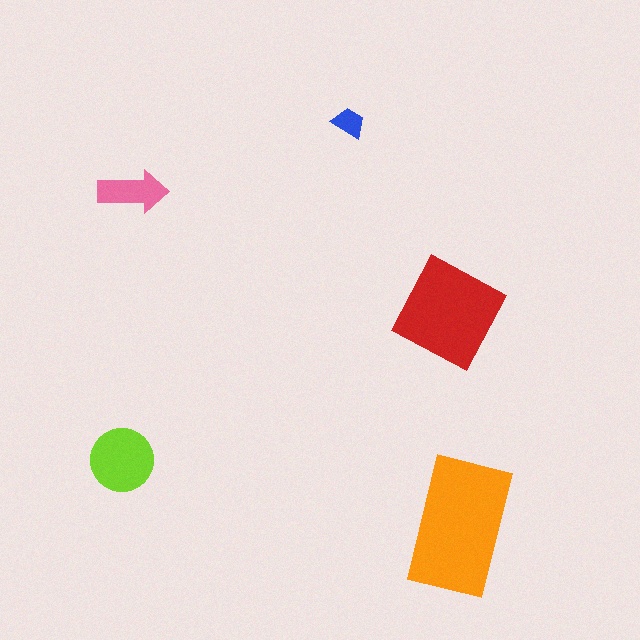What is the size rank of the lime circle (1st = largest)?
3rd.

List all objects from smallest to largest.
The blue trapezoid, the pink arrow, the lime circle, the red square, the orange rectangle.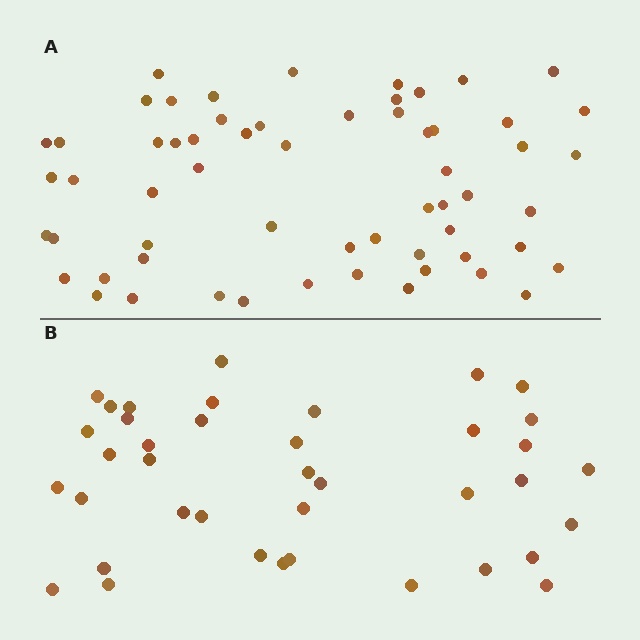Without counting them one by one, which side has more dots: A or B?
Region A (the top region) has more dots.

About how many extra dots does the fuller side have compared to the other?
Region A has approximately 20 more dots than region B.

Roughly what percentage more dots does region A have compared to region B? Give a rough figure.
About 55% more.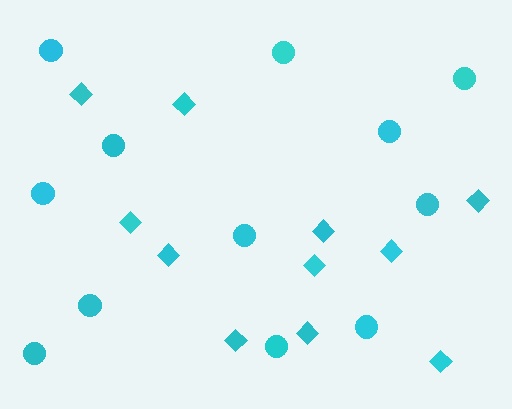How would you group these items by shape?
There are 2 groups: one group of circles (12) and one group of diamonds (11).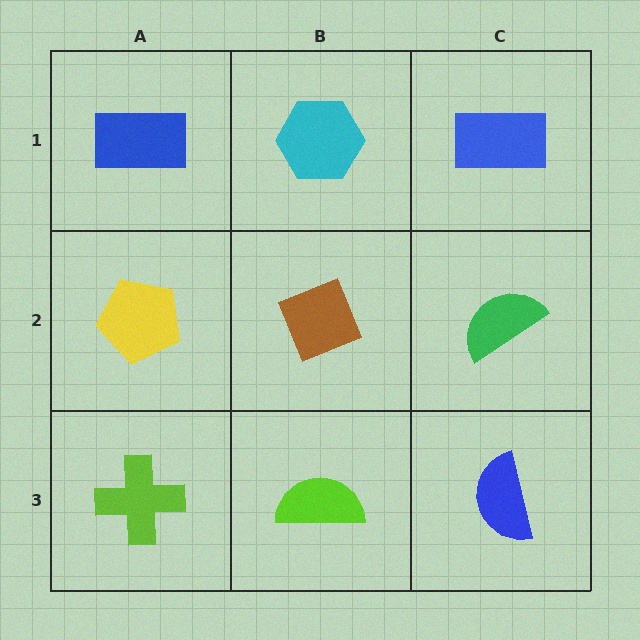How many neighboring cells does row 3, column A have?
2.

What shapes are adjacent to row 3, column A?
A yellow pentagon (row 2, column A), a lime semicircle (row 3, column B).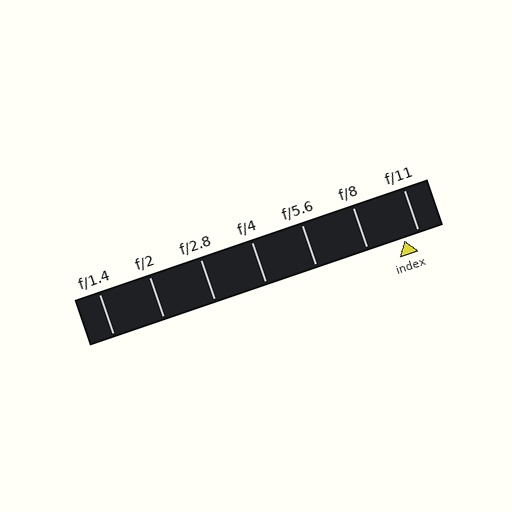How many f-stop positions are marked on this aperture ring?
There are 7 f-stop positions marked.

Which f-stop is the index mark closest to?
The index mark is closest to f/11.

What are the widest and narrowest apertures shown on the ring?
The widest aperture shown is f/1.4 and the narrowest is f/11.